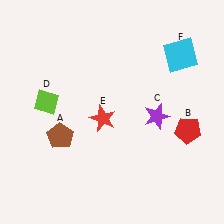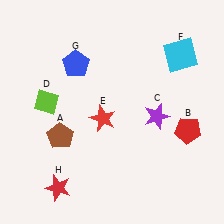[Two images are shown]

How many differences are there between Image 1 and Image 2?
There are 2 differences between the two images.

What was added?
A blue pentagon (G), a red star (H) were added in Image 2.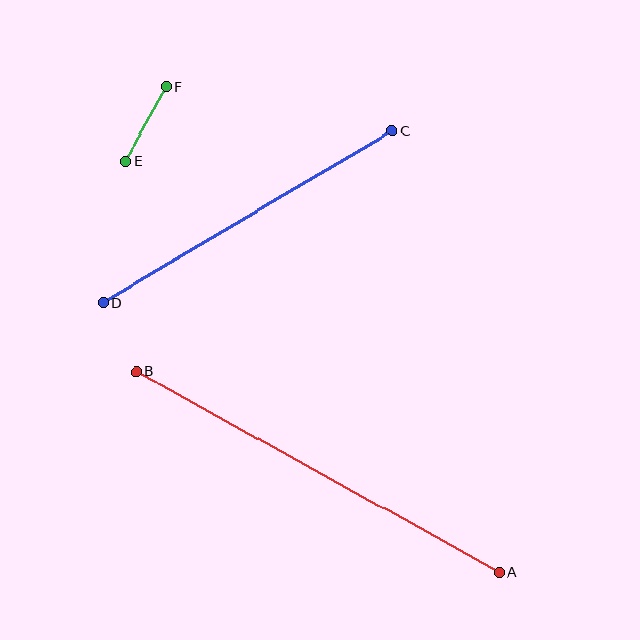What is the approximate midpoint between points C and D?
The midpoint is at approximately (248, 217) pixels.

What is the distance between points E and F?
The distance is approximately 85 pixels.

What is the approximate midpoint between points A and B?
The midpoint is at approximately (318, 472) pixels.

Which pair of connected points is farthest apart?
Points A and B are farthest apart.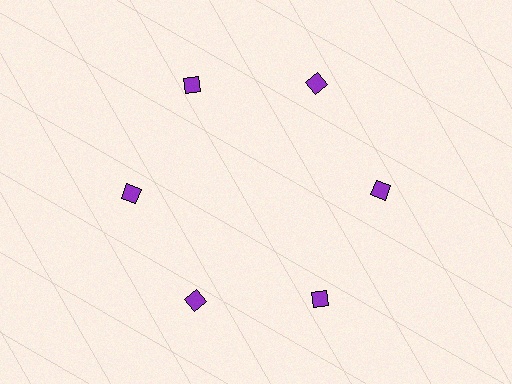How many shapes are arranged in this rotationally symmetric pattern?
There are 6 shapes, arranged in 6 groups of 1.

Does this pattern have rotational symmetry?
Yes, this pattern has 6-fold rotational symmetry. It looks the same after rotating 60 degrees around the center.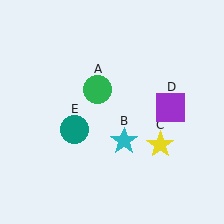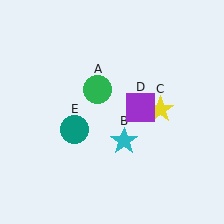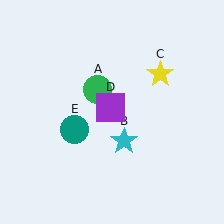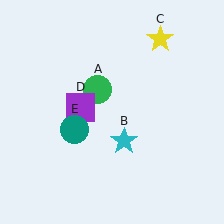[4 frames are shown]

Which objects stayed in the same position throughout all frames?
Green circle (object A) and cyan star (object B) and teal circle (object E) remained stationary.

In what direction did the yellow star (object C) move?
The yellow star (object C) moved up.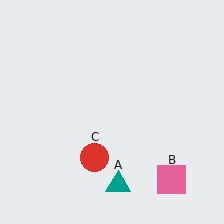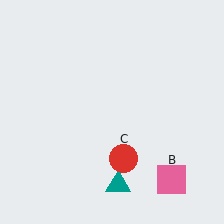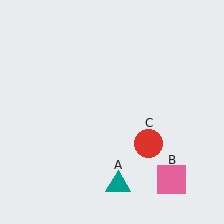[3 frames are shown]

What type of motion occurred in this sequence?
The red circle (object C) rotated counterclockwise around the center of the scene.